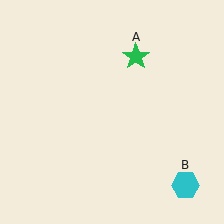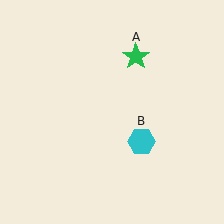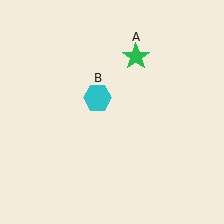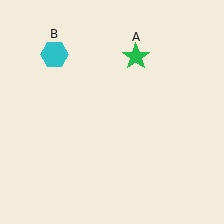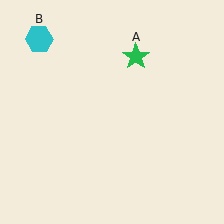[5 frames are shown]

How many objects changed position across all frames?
1 object changed position: cyan hexagon (object B).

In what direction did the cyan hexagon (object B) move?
The cyan hexagon (object B) moved up and to the left.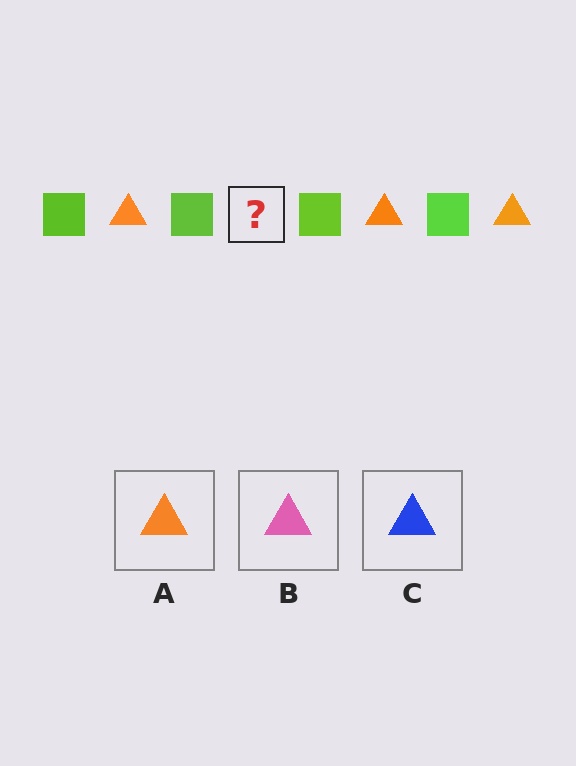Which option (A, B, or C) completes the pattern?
A.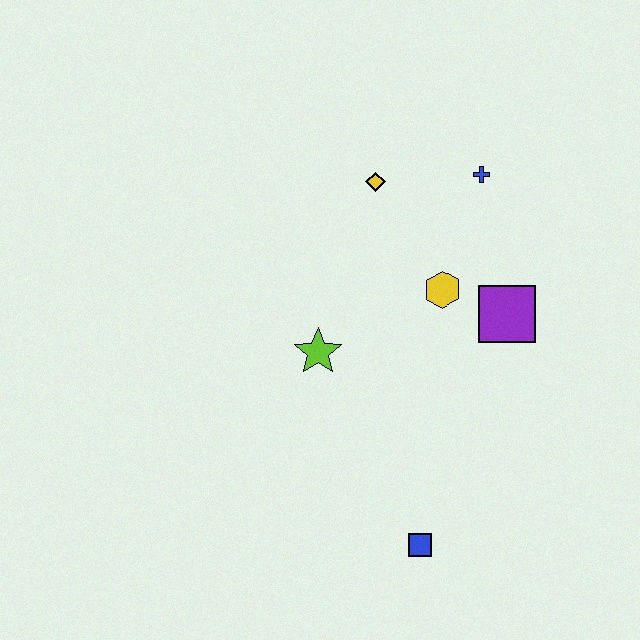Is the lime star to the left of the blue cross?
Yes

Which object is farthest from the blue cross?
The blue square is farthest from the blue cross.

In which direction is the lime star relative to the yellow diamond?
The lime star is below the yellow diamond.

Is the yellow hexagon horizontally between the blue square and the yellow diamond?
No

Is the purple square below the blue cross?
Yes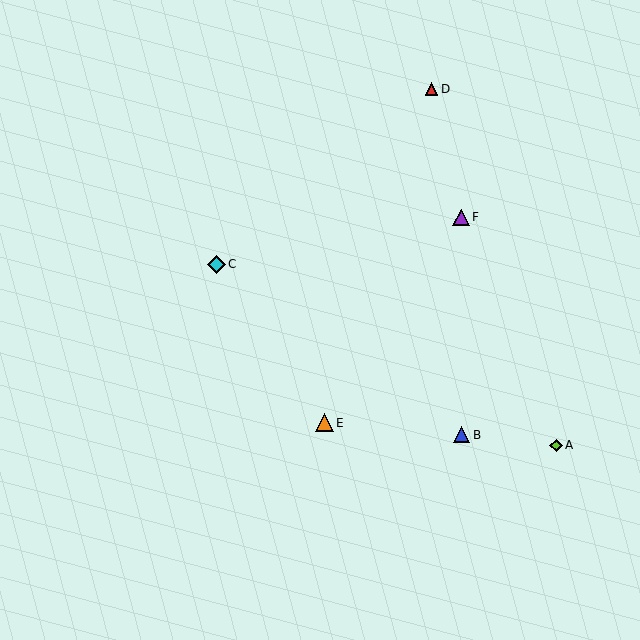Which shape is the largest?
The orange triangle (labeled E) is the largest.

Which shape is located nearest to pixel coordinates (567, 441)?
The lime diamond (labeled A) at (556, 445) is nearest to that location.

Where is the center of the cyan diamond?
The center of the cyan diamond is at (216, 264).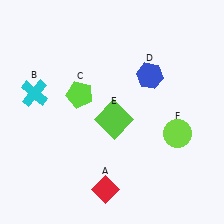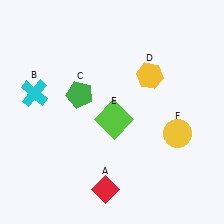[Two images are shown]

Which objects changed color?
C changed from lime to green. D changed from blue to yellow. F changed from lime to yellow.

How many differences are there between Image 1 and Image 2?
There are 3 differences between the two images.